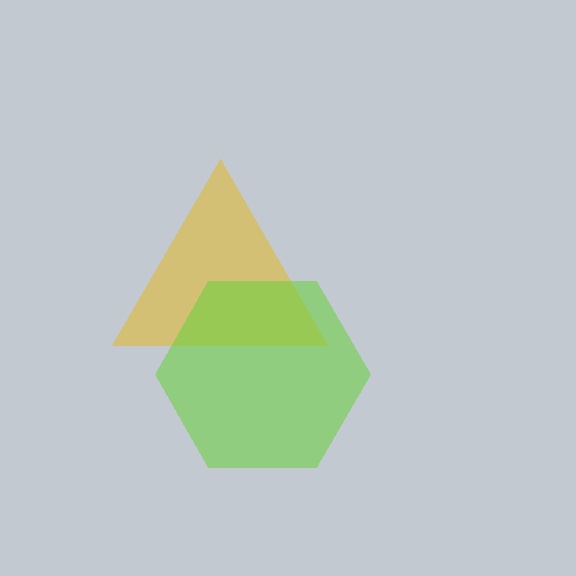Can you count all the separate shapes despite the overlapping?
Yes, there are 2 separate shapes.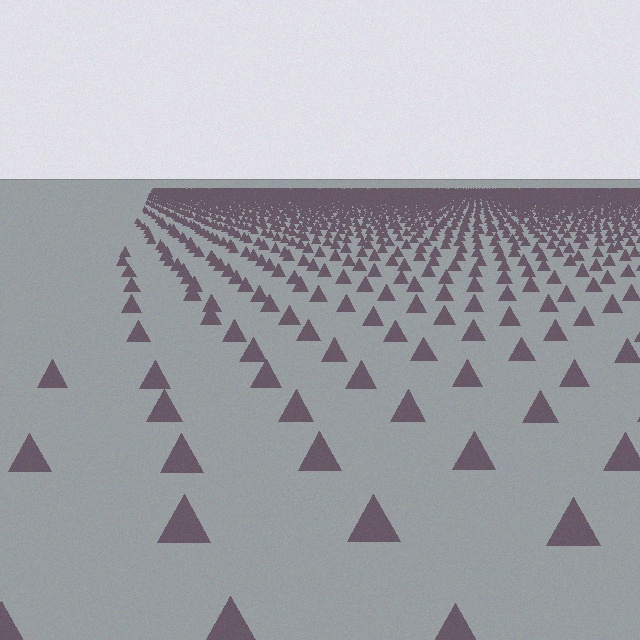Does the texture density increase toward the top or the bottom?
Density increases toward the top.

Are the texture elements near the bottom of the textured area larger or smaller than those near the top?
Larger. Near the bottom, elements are closer to the viewer and appear at a bigger on-screen size.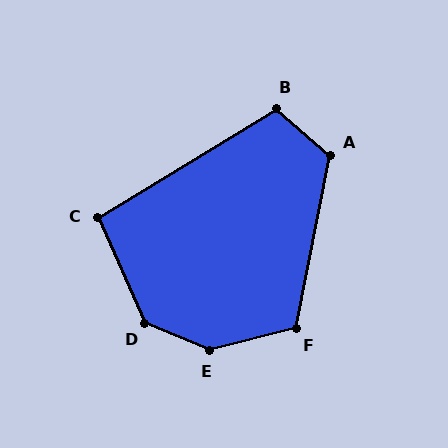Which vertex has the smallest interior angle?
C, at approximately 97 degrees.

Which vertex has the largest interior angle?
E, at approximately 143 degrees.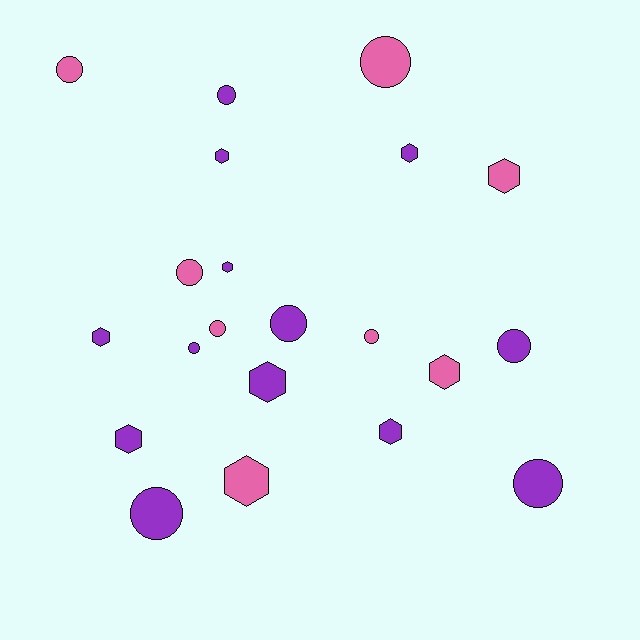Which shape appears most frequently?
Circle, with 11 objects.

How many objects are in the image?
There are 21 objects.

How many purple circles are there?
There are 6 purple circles.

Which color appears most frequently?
Purple, with 13 objects.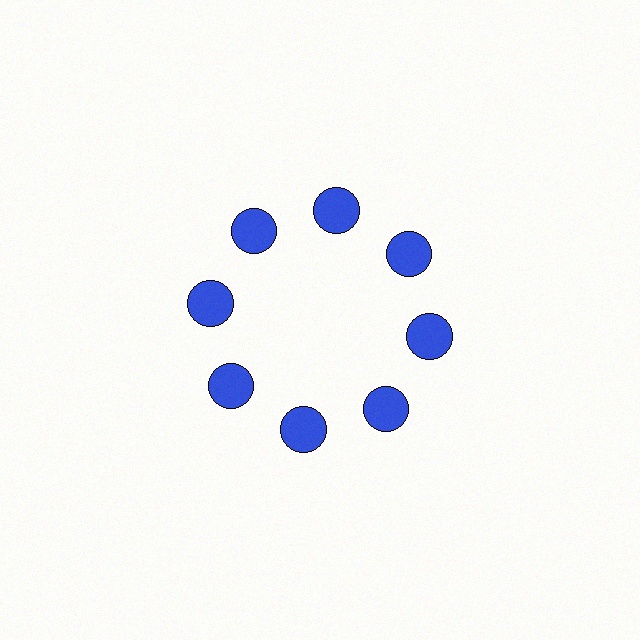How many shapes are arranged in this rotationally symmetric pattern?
There are 8 shapes, arranged in 8 groups of 1.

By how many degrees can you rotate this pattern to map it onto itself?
The pattern maps onto itself every 45 degrees of rotation.